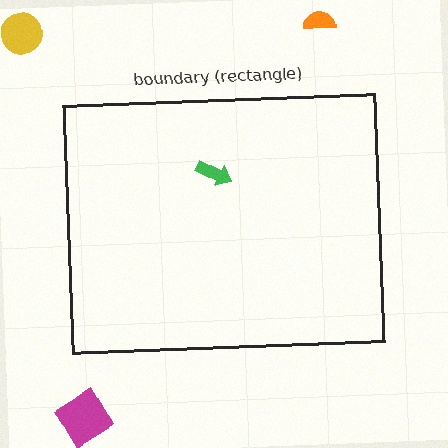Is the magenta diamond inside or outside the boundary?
Outside.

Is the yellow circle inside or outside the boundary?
Outside.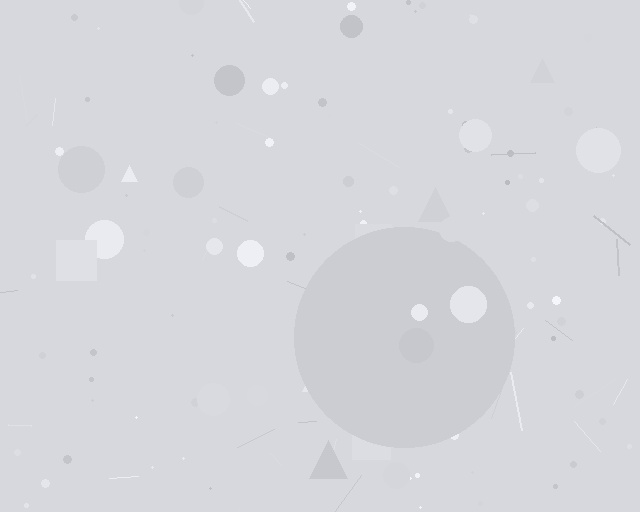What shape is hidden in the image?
A circle is hidden in the image.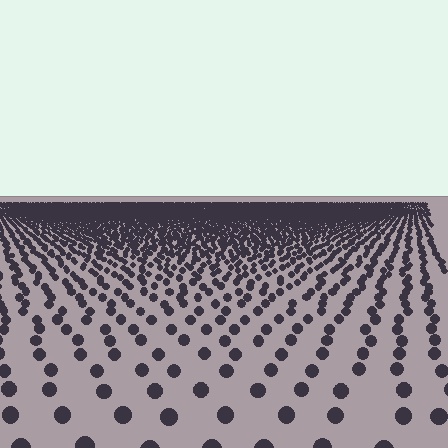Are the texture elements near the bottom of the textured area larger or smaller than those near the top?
Larger. Near the bottom, elements are closer to the viewer and appear at a bigger on-screen size.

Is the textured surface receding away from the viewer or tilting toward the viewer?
The surface is receding away from the viewer. Texture elements get smaller and denser toward the top.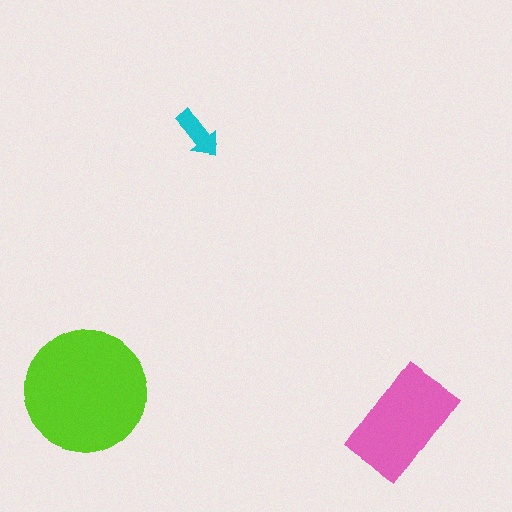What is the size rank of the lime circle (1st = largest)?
1st.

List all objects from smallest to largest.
The cyan arrow, the pink rectangle, the lime circle.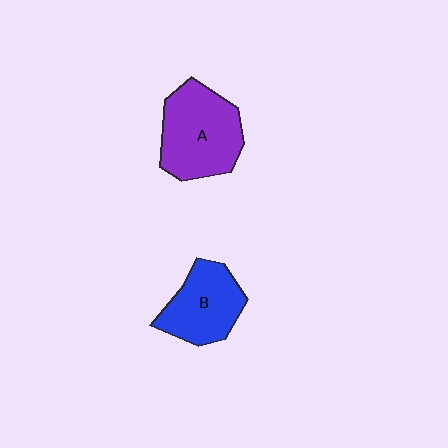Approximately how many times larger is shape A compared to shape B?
Approximately 1.3 times.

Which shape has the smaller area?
Shape B (blue).